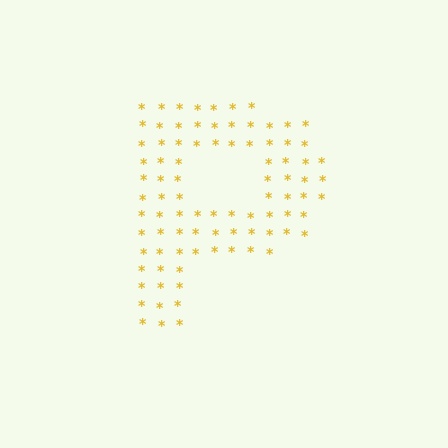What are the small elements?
The small elements are asterisks.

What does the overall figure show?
The overall figure shows the letter P.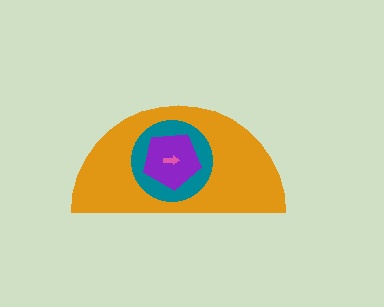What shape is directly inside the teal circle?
The purple pentagon.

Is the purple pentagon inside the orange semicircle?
Yes.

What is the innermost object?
The pink arrow.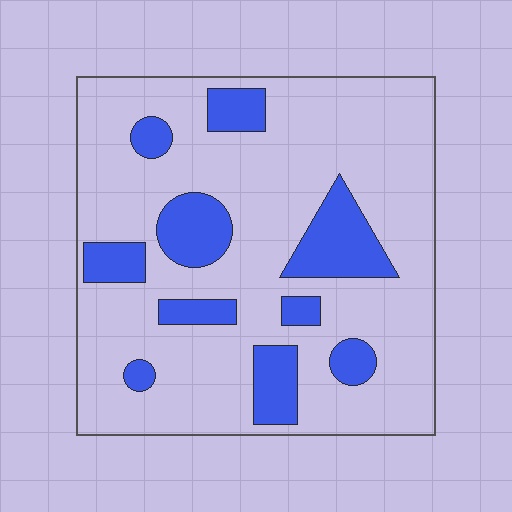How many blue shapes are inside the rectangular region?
10.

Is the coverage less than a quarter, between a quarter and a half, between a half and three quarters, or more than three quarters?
Less than a quarter.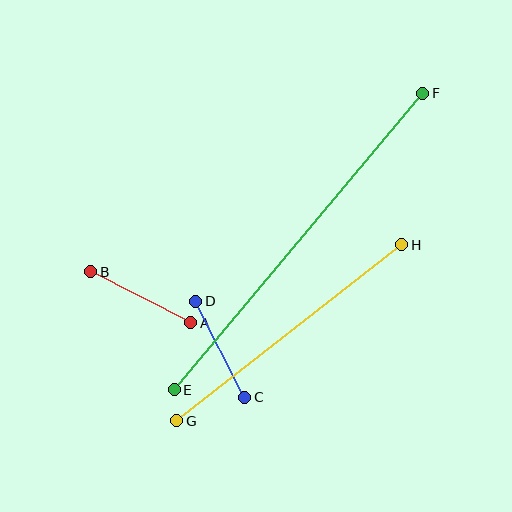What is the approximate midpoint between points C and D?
The midpoint is at approximately (220, 349) pixels.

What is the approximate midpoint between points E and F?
The midpoint is at approximately (299, 241) pixels.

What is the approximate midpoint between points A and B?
The midpoint is at approximately (141, 297) pixels.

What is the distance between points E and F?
The distance is approximately 387 pixels.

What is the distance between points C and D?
The distance is approximately 108 pixels.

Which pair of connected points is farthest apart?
Points E and F are farthest apart.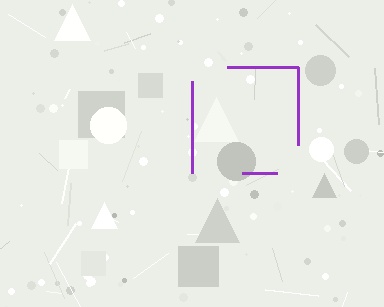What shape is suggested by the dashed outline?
The dashed outline suggests a square.